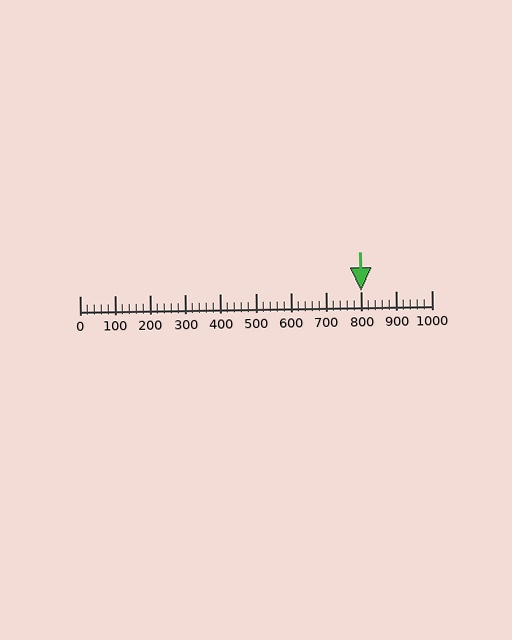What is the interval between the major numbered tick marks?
The major tick marks are spaced 100 units apart.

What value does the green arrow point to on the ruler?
The green arrow points to approximately 800.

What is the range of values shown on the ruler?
The ruler shows values from 0 to 1000.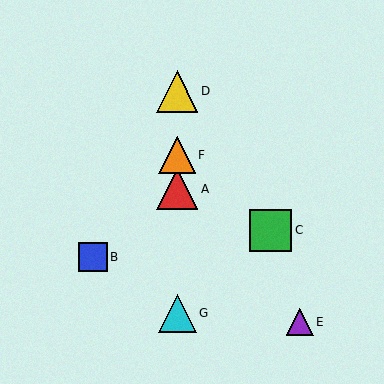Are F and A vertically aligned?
Yes, both are at x≈177.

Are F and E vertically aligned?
No, F is at x≈177 and E is at x≈300.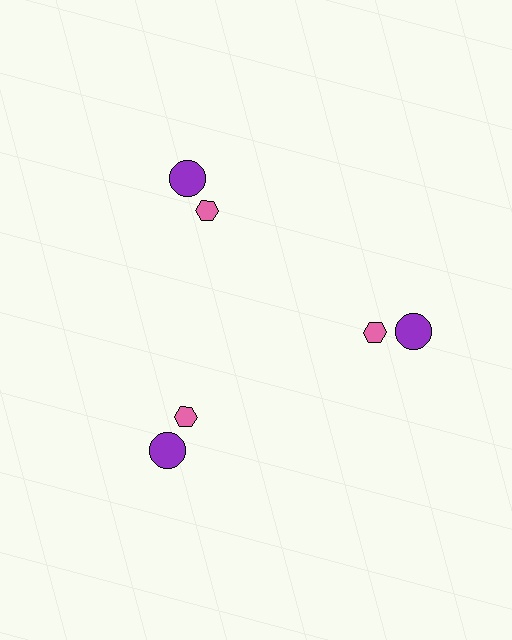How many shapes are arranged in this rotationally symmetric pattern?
There are 6 shapes, arranged in 3 groups of 2.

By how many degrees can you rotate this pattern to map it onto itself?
The pattern maps onto itself every 120 degrees of rotation.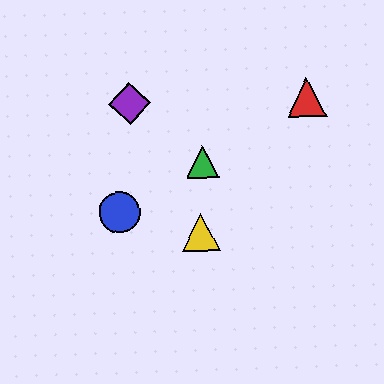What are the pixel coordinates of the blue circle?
The blue circle is at (120, 212).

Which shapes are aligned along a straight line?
The red triangle, the blue circle, the green triangle are aligned along a straight line.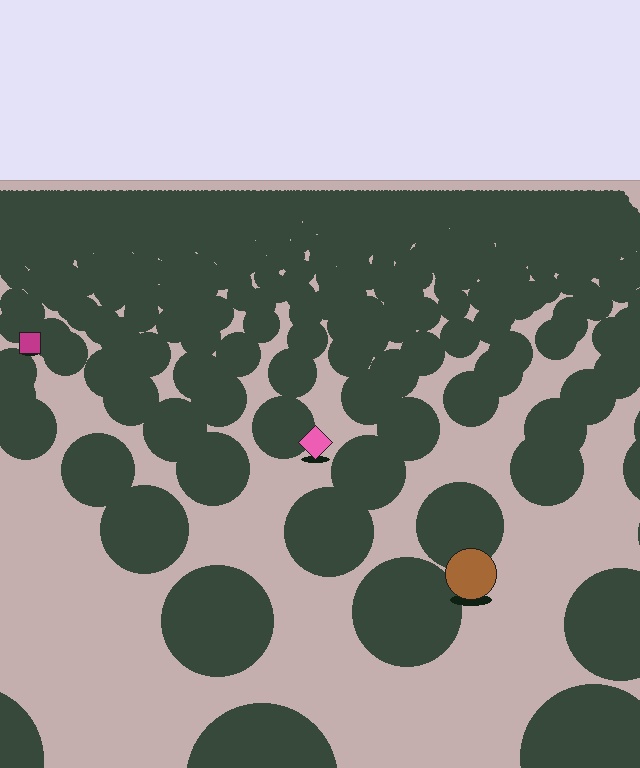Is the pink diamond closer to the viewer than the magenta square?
Yes. The pink diamond is closer — you can tell from the texture gradient: the ground texture is coarser near it.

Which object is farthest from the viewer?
The magenta square is farthest from the viewer. It appears smaller and the ground texture around it is denser.